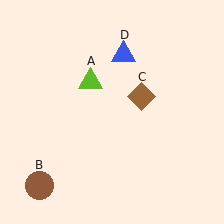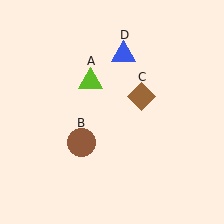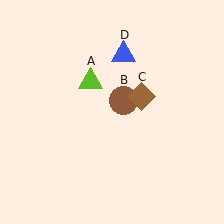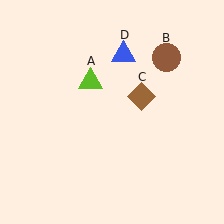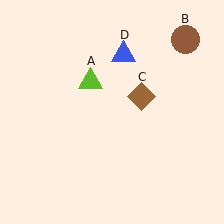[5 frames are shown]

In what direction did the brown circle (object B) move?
The brown circle (object B) moved up and to the right.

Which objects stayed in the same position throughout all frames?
Lime triangle (object A) and brown diamond (object C) and blue triangle (object D) remained stationary.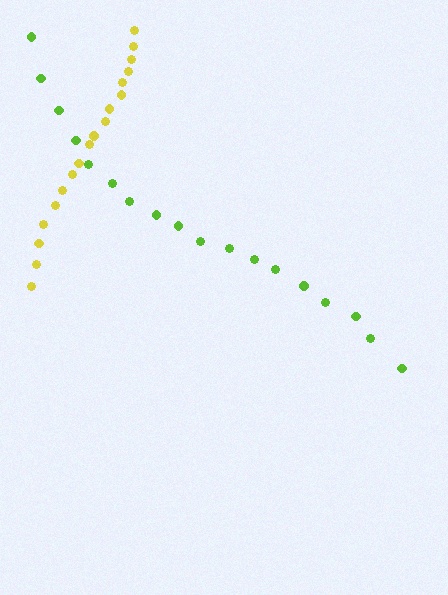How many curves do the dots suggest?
There are 2 distinct paths.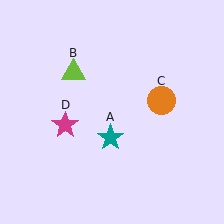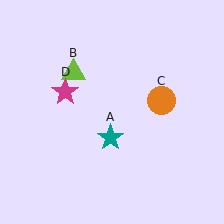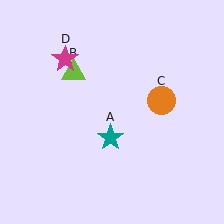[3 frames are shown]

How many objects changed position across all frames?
1 object changed position: magenta star (object D).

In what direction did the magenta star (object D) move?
The magenta star (object D) moved up.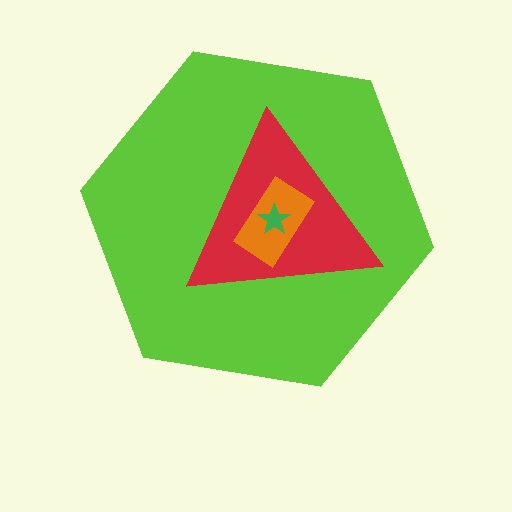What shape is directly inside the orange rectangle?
The green star.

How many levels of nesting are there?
4.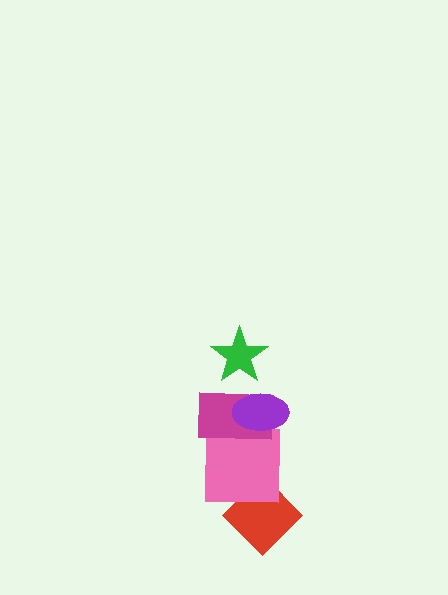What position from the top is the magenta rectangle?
The magenta rectangle is 3rd from the top.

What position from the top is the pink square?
The pink square is 4th from the top.